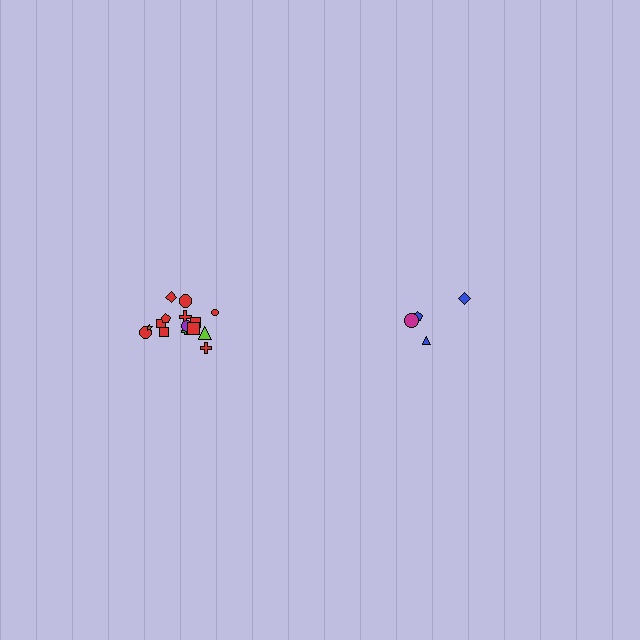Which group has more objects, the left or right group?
The left group.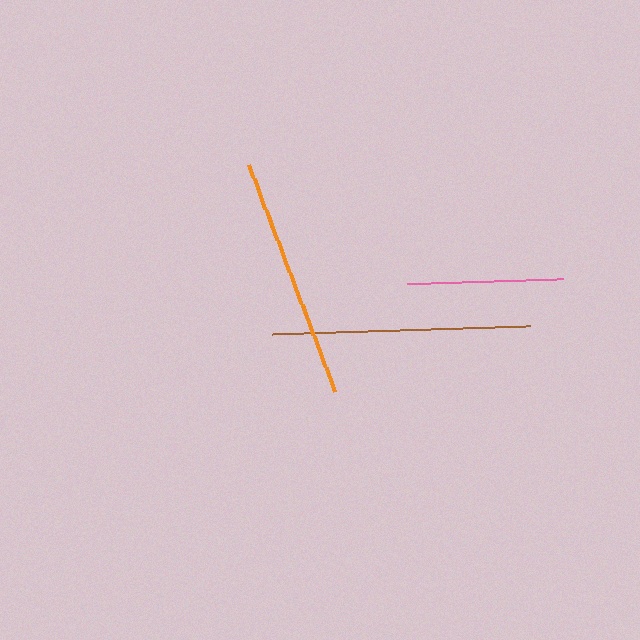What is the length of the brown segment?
The brown segment is approximately 258 pixels long.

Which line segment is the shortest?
The pink line is the shortest at approximately 157 pixels.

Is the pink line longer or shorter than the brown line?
The brown line is longer than the pink line.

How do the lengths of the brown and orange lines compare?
The brown and orange lines are approximately the same length.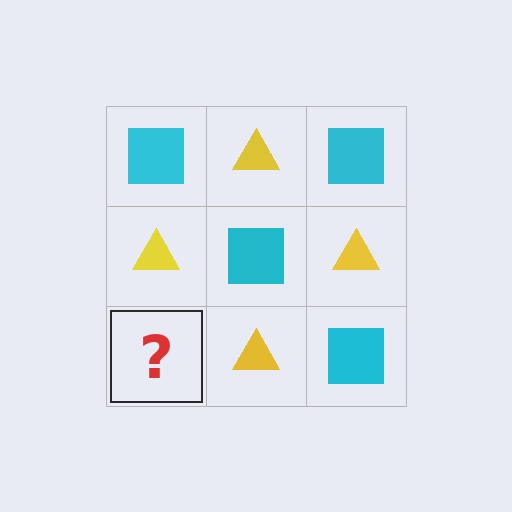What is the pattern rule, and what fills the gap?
The rule is that it alternates cyan square and yellow triangle in a checkerboard pattern. The gap should be filled with a cyan square.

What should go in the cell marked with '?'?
The missing cell should contain a cyan square.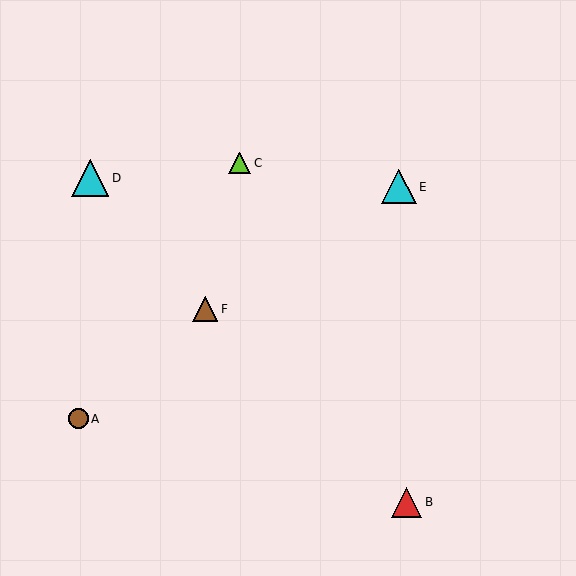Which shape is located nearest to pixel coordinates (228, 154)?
The lime triangle (labeled C) at (240, 163) is nearest to that location.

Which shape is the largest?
The cyan triangle (labeled D) is the largest.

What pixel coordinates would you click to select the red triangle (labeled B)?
Click at (407, 502) to select the red triangle B.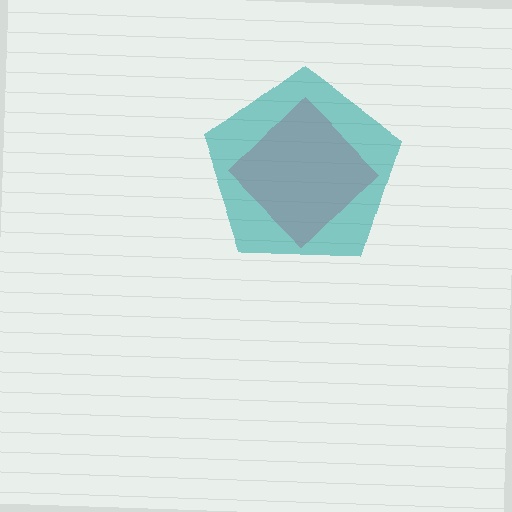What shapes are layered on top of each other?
The layered shapes are: a pink diamond, a teal pentagon.